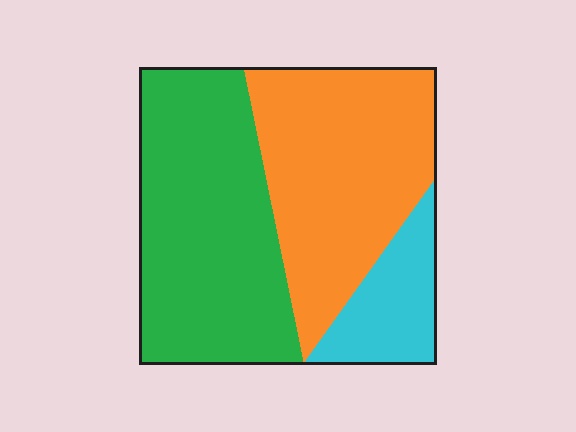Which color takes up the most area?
Green, at roughly 45%.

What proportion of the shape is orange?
Orange takes up about two fifths (2/5) of the shape.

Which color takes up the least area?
Cyan, at roughly 15%.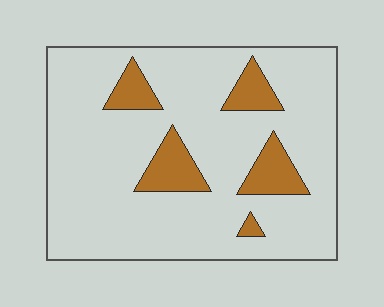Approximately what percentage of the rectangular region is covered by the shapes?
Approximately 15%.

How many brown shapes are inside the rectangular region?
5.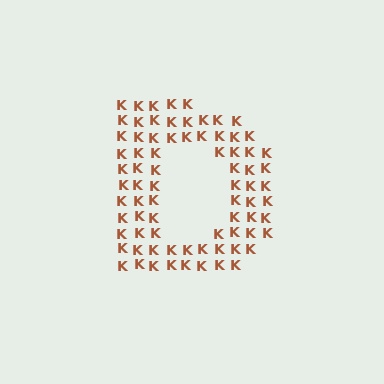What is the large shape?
The large shape is the letter D.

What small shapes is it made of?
It is made of small letter K's.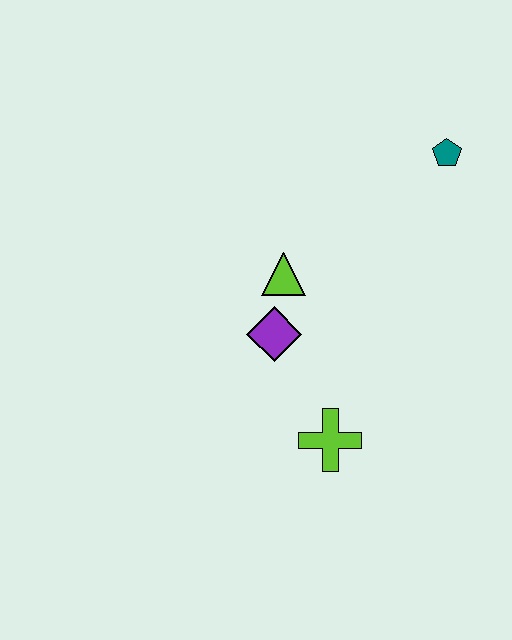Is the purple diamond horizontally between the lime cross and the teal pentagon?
No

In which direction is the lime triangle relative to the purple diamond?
The lime triangle is above the purple diamond.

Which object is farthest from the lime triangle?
The teal pentagon is farthest from the lime triangle.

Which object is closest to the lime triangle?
The purple diamond is closest to the lime triangle.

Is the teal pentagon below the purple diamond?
No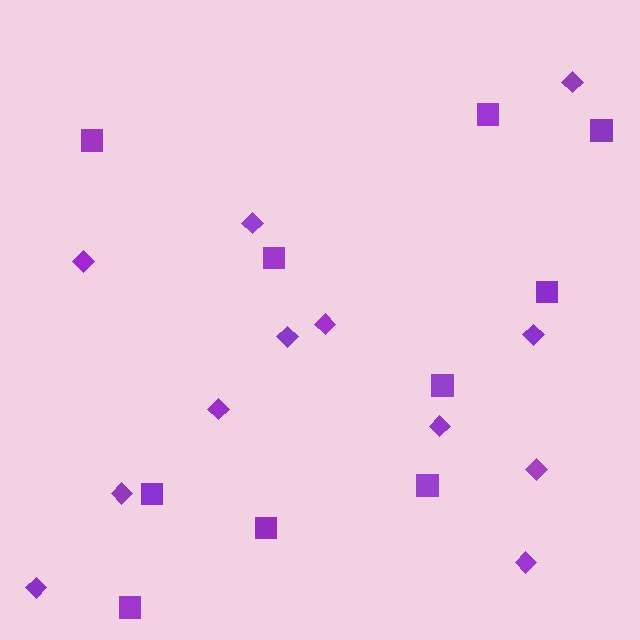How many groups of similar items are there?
There are 2 groups: one group of squares (10) and one group of diamonds (12).